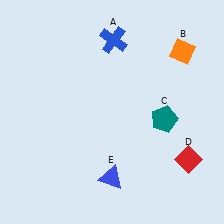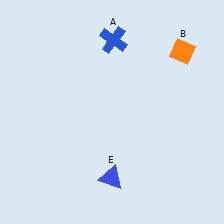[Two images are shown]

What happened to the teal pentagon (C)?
The teal pentagon (C) was removed in Image 2. It was in the bottom-right area of Image 1.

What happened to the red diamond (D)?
The red diamond (D) was removed in Image 2. It was in the bottom-right area of Image 1.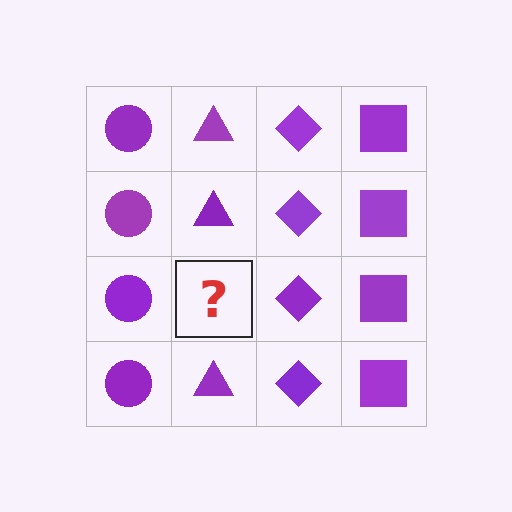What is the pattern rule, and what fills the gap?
The rule is that each column has a consistent shape. The gap should be filled with a purple triangle.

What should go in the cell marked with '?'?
The missing cell should contain a purple triangle.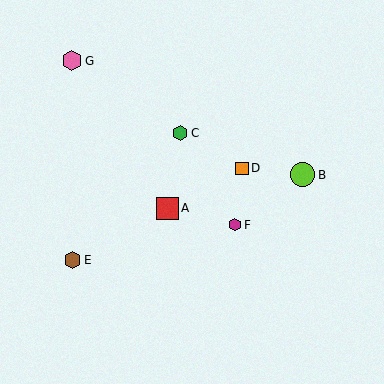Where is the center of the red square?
The center of the red square is at (167, 208).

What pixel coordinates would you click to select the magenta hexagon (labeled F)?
Click at (235, 225) to select the magenta hexagon F.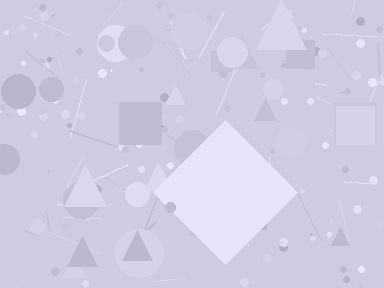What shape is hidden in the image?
A diamond is hidden in the image.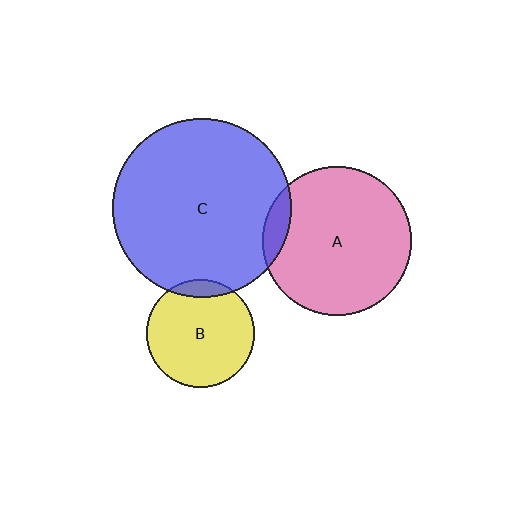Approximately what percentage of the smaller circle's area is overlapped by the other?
Approximately 10%.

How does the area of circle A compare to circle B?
Approximately 1.9 times.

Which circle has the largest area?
Circle C (blue).